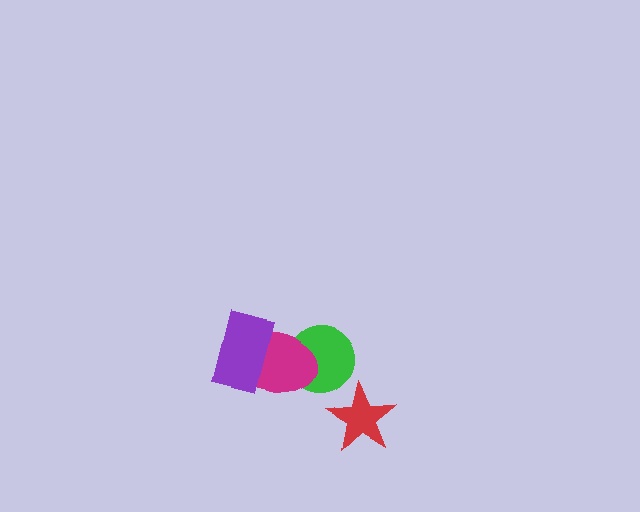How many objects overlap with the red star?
0 objects overlap with the red star.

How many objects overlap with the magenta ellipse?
2 objects overlap with the magenta ellipse.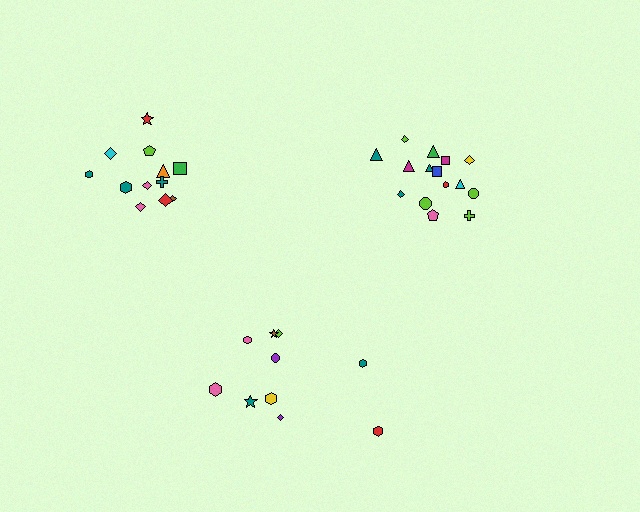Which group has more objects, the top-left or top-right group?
The top-right group.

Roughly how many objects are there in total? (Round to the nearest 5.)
Roughly 35 objects in total.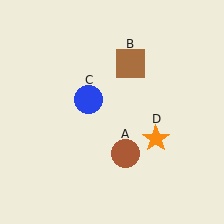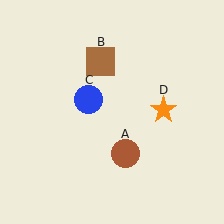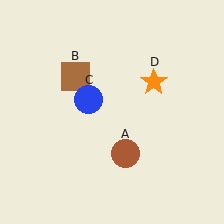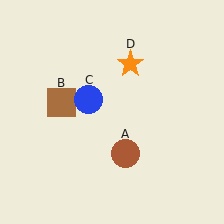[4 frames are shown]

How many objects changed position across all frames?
2 objects changed position: brown square (object B), orange star (object D).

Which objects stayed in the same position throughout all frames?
Brown circle (object A) and blue circle (object C) remained stationary.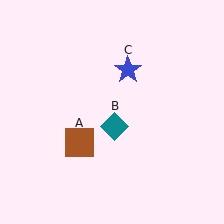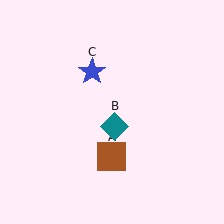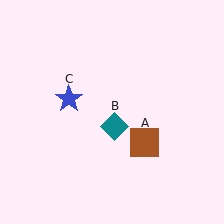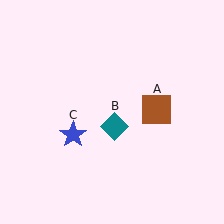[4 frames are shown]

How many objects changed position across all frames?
2 objects changed position: brown square (object A), blue star (object C).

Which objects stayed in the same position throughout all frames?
Teal diamond (object B) remained stationary.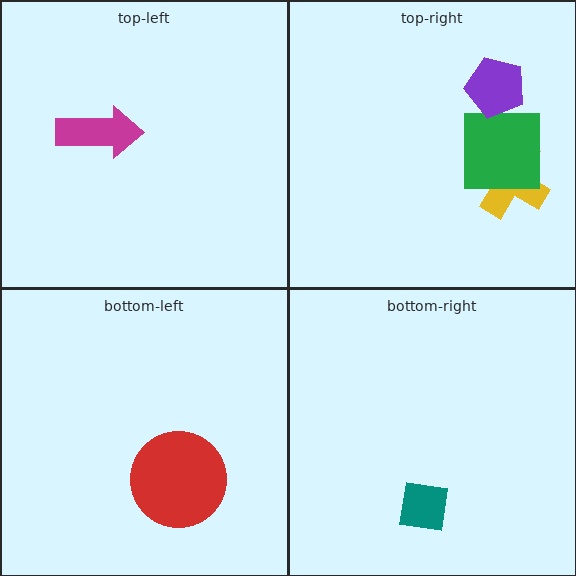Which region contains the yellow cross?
The top-right region.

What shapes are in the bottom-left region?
The red circle.